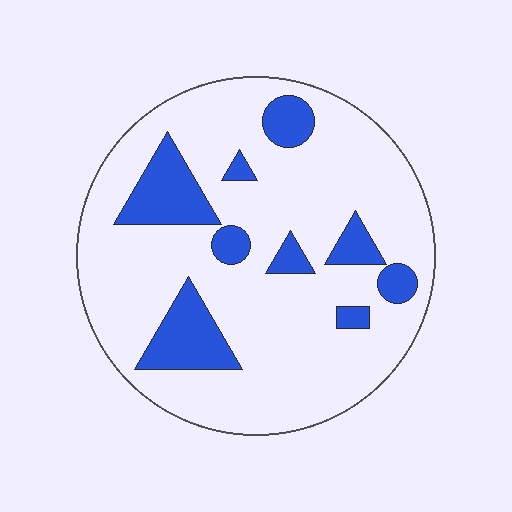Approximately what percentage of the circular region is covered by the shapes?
Approximately 20%.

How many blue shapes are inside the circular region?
9.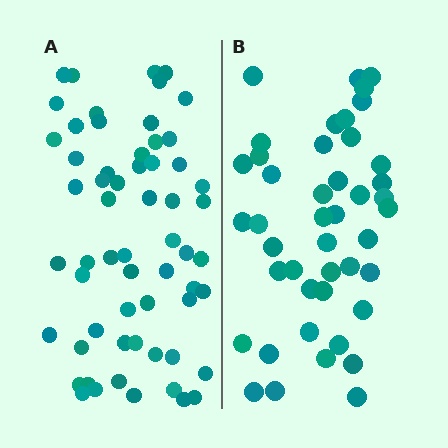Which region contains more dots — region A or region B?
Region A (the left region) has more dots.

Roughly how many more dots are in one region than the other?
Region A has approximately 15 more dots than region B.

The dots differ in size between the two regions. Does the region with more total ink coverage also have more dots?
No. Region B has more total ink coverage because its dots are larger, but region A actually contains more individual dots. Total area can be misleading — the number of items is what matters here.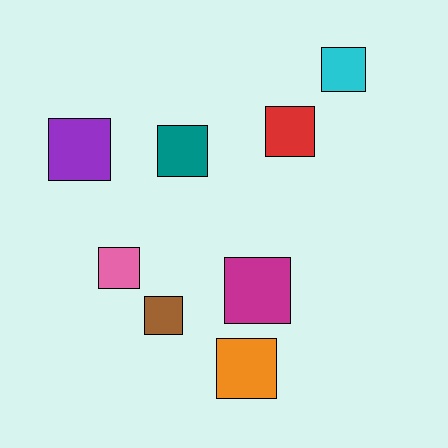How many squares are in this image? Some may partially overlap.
There are 8 squares.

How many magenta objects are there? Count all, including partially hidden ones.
There is 1 magenta object.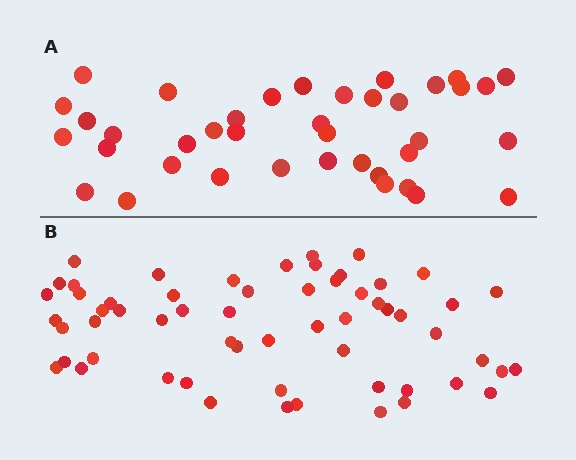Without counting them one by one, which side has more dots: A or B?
Region B (the bottom region) has more dots.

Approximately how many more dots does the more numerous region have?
Region B has approximately 20 more dots than region A.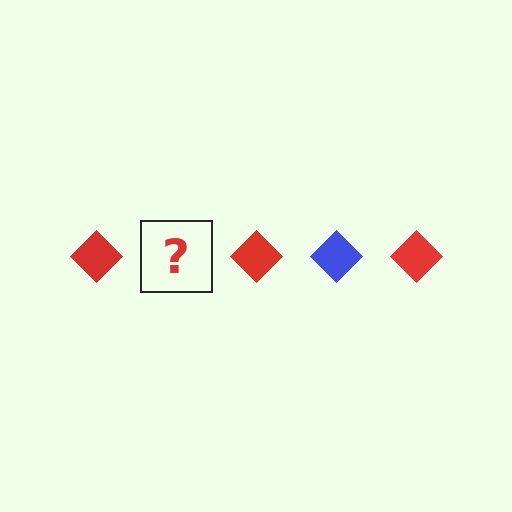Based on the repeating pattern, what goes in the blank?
The blank should be a blue diamond.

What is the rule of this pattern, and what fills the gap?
The rule is that the pattern cycles through red, blue diamonds. The gap should be filled with a blue diamond.